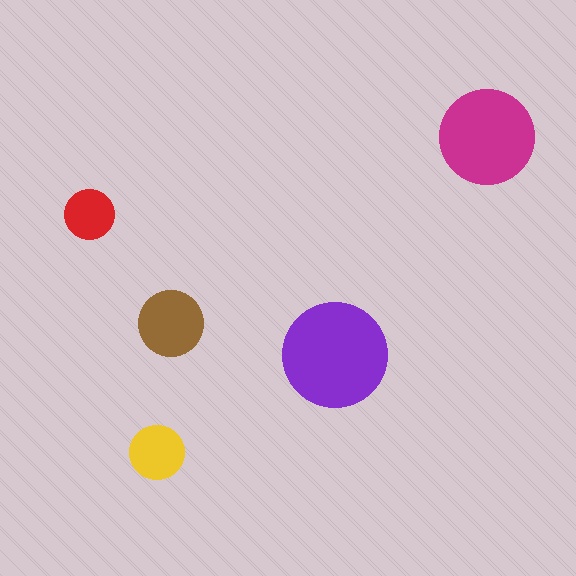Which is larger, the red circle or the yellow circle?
The yellow one.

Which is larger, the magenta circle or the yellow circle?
The magenta one.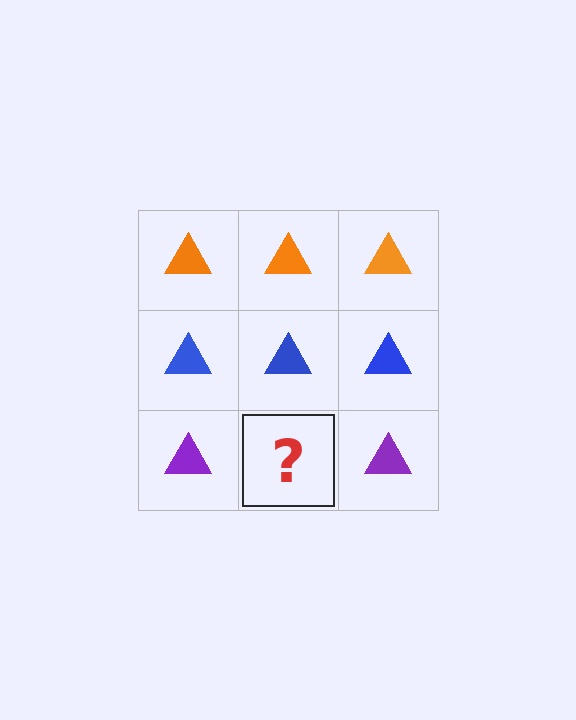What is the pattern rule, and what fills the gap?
The rule is that each row has a consistent color. The gap should be filled with a purple triangle.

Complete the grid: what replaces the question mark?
The question mark should be replaced with a purple triangle.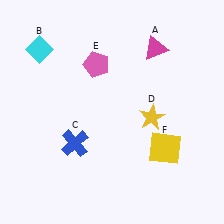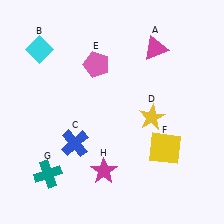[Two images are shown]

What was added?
A teal cross (G), a magenta star (H) were added in Image 2.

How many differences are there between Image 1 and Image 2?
There are 2 differences between the two images.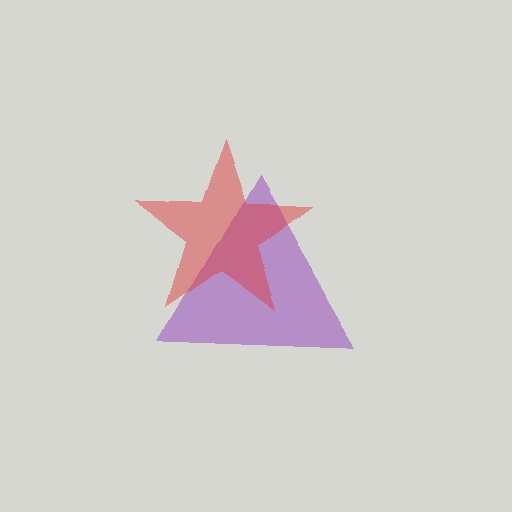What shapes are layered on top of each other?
The layered shapes are: a purple triangle, a red star.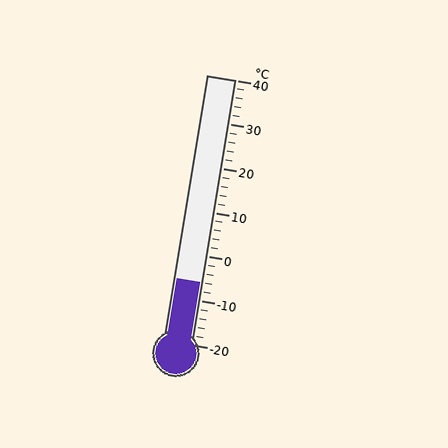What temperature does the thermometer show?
The thermometer shows approximately -6°C.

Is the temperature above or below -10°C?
The temperature is above -10°C.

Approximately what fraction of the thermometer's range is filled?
The thermometer is filled to approximately 25% of its range.